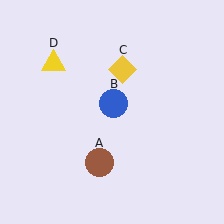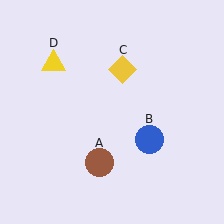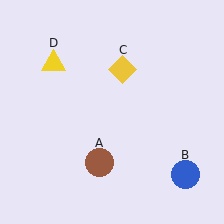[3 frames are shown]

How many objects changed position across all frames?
1 object changed position: blue circle (object B).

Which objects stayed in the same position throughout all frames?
Brown circle (object A) and yellow diamond (object C) and yellow triangle (object D) remained stationary.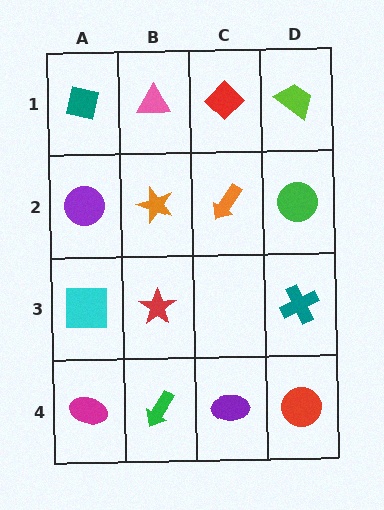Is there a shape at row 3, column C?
No, that cell is empty.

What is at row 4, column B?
A green arrow.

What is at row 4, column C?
A purple ellipse.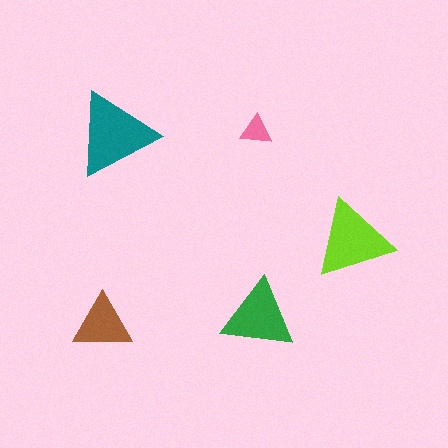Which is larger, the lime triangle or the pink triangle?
The lime one.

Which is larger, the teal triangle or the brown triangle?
The teal one.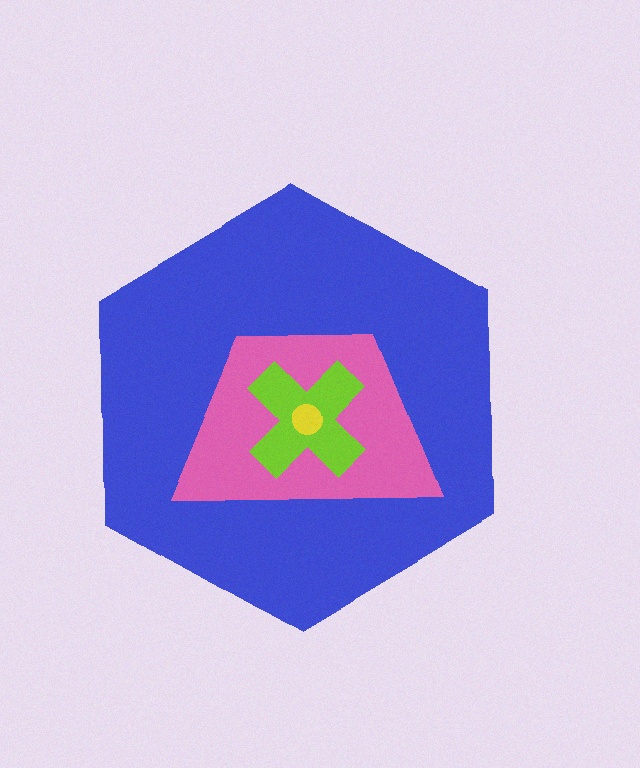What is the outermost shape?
The blue hexagon.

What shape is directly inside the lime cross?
The yellow circle.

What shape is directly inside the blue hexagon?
The pink trapezoid.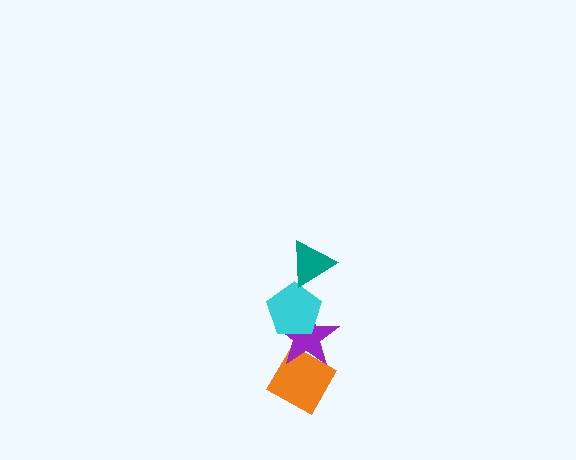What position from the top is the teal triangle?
The teal triangle is 1st from the top.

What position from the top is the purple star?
The purple star is 3rd from the top.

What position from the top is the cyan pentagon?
The cyan pentagon is 2nd from the top.